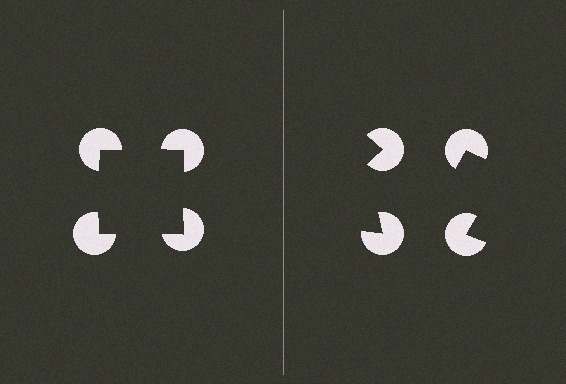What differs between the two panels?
The pac-man discs are positioned identically on both sides; only the wedge orientations differ. On the left they align to a square; on the right they are misaligned.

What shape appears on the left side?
An illusory square.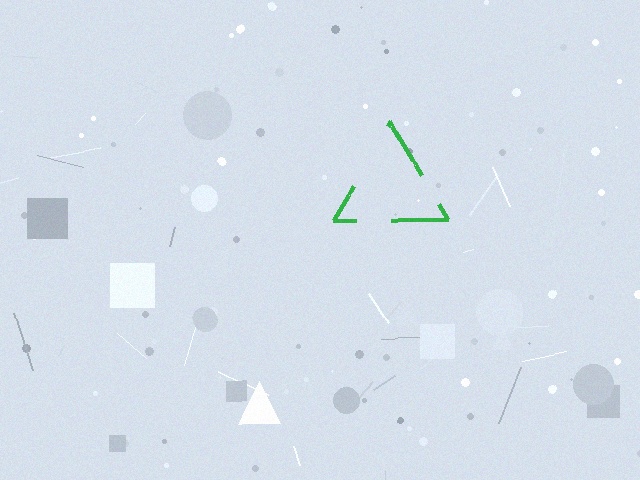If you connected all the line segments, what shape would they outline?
They would outline a triangle.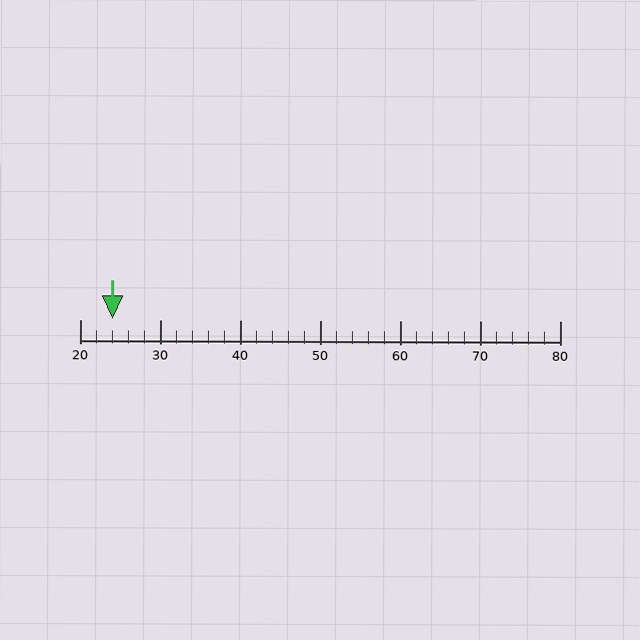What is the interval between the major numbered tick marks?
The major tick marks are spaced 10 units apart.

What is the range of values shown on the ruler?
The ruler shows values from 20 to 80.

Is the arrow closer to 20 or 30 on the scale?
The arrow is closer to 20.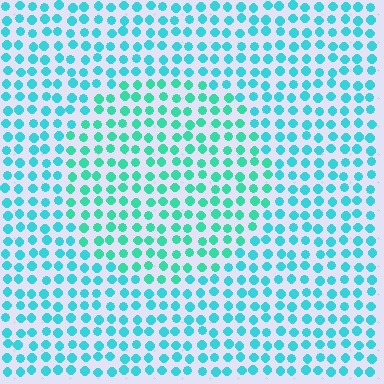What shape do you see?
I see a circle.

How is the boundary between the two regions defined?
The boundary is defined purely by a slight shift in hue (about 23 degrees). Spacing, size, and orientation are identical on both sides.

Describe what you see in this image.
The image is filled with small cyan elements in a uniform arrangement. A circle-shaped region is visible where the elements are tinted to a slightly different hue, forming a subtle color boundary.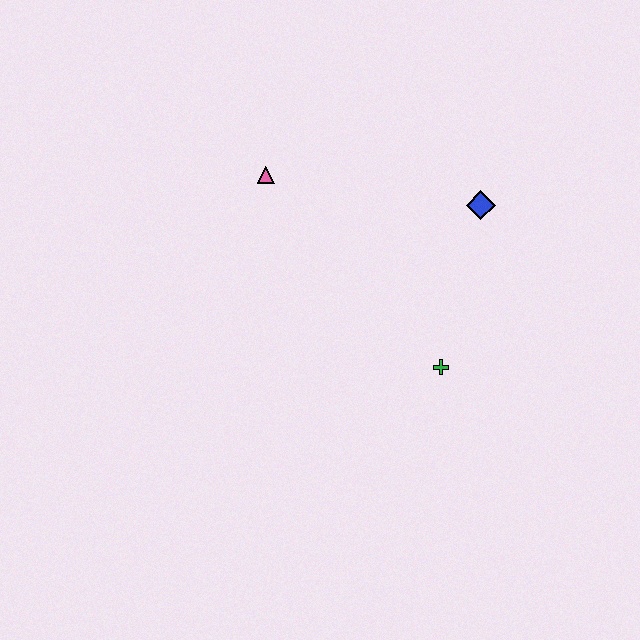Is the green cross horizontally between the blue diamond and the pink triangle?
Yes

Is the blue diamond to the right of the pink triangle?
Yes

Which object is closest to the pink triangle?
The blue diamond is closest to the pink triangle.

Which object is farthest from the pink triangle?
The green cross is farthest from the pink triangle.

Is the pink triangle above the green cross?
Yes